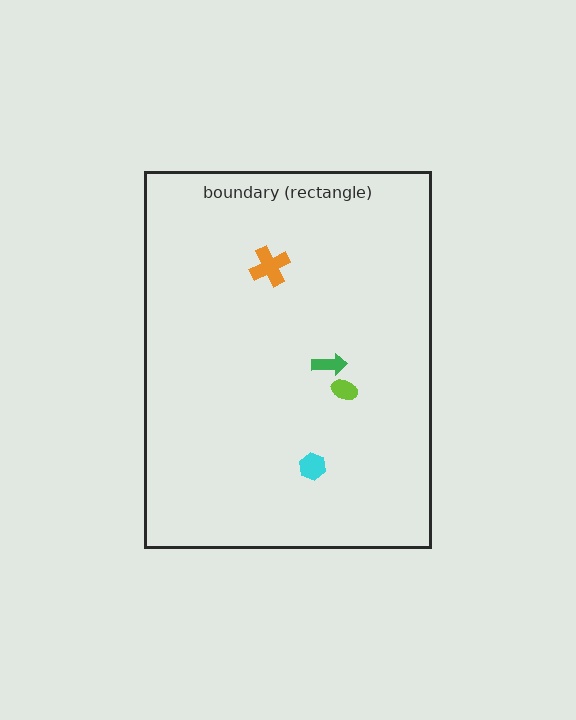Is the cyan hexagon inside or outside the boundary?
Inside.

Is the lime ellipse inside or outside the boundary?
Inside.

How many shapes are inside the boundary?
4 inside, 0 outside.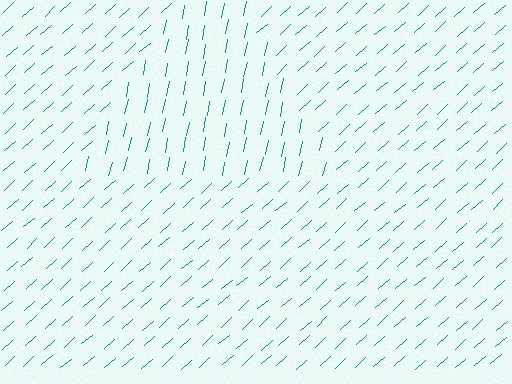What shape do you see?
I see a triangle.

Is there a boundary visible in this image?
Yes, there is a texture boundary formed by a change in line orientation.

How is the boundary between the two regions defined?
The boundary is defined purely by a change in line orientation (approximately 37 degrees difference). All lines are the same color and thickness.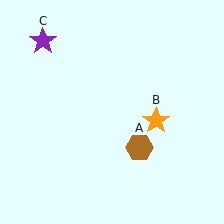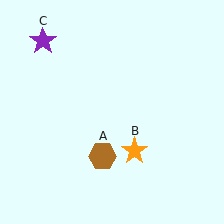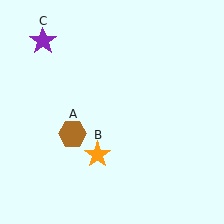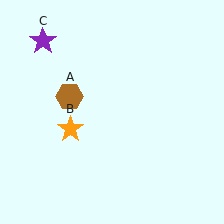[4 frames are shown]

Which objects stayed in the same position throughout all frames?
Purple star (object C) remained stationary.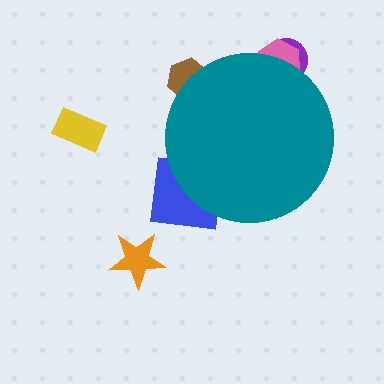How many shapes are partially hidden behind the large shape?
4 shapes are partially hidden.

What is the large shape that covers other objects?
A teal circle.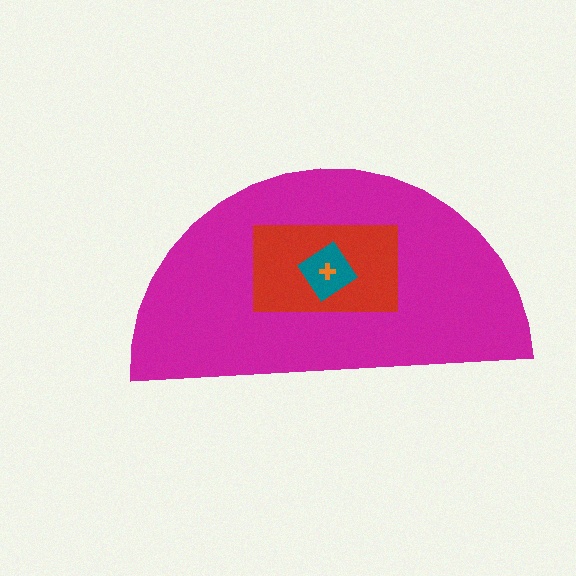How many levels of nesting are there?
4.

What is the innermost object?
The orange cross.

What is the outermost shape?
The magenta semicircle.